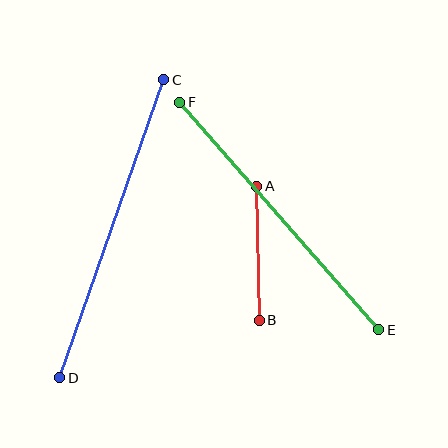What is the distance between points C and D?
The distance is approximately 316 pixels.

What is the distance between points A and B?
The distance is approximately 134 pixels.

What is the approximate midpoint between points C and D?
The midpoint is at approximately (112, 229) pixels.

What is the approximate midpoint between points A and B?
The midpoint is at approximately (258, 253) pixels.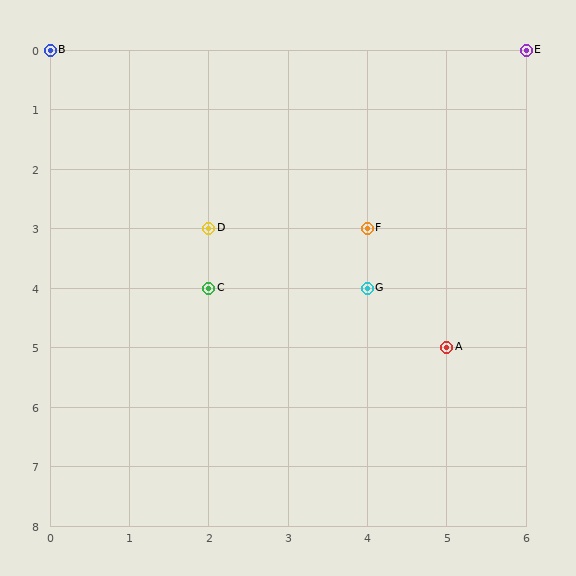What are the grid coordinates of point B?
Point B is at grid coordinates (0, 0).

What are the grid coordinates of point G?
Point G is at grid coordinates (4, 4).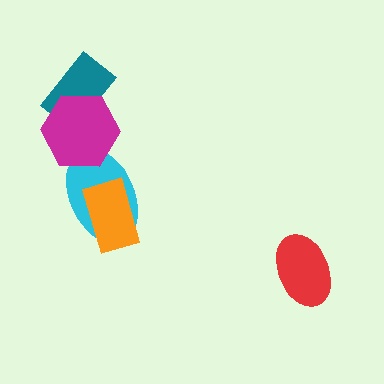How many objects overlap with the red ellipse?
0 objects overlap with the red ellipse.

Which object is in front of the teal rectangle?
The magenta hexagon is in front of the teal rectangle.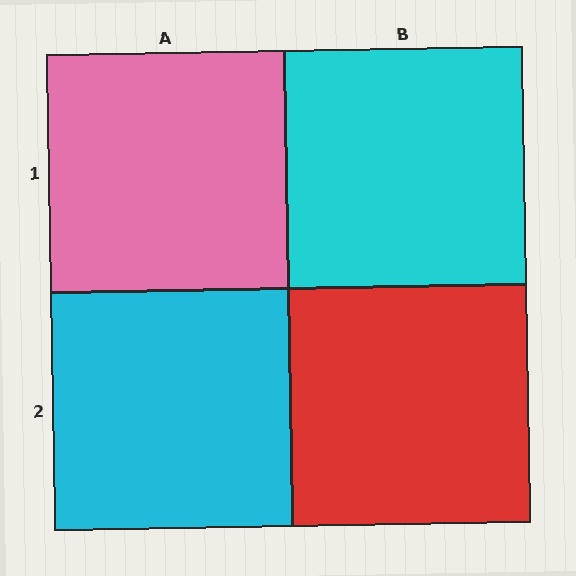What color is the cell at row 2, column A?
Cyan.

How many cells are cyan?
2 cells are cyan.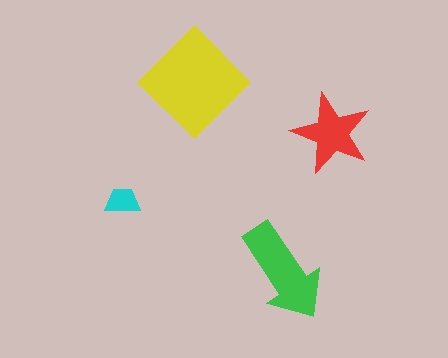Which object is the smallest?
The cyan trapezoid.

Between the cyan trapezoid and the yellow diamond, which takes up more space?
The yellow diamond.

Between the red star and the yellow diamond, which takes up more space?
The yellow diamond.